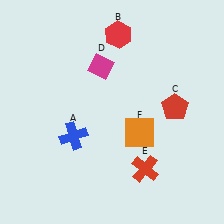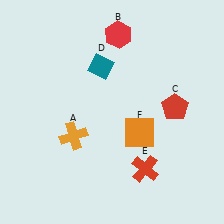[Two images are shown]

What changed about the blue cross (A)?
In Image 1, A is blue. In Image 2, it changed to orange.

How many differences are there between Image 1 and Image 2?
There are 2 differences between the two images.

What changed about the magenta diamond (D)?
In Image 1, D is magenta. In Image 2, it changed to teal.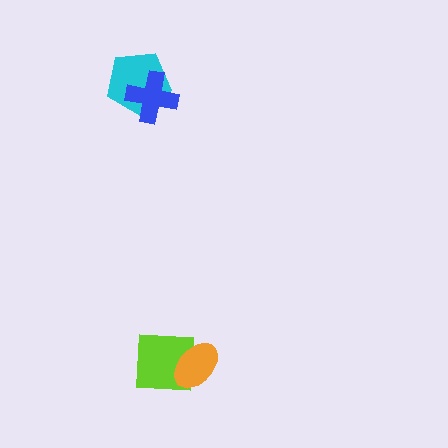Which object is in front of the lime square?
The orange ellipse is in front of the lime square.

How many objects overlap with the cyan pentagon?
1 object overlaps with the cyan pentagon.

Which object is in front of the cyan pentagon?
The blue cross is in front of the cyan pentagon.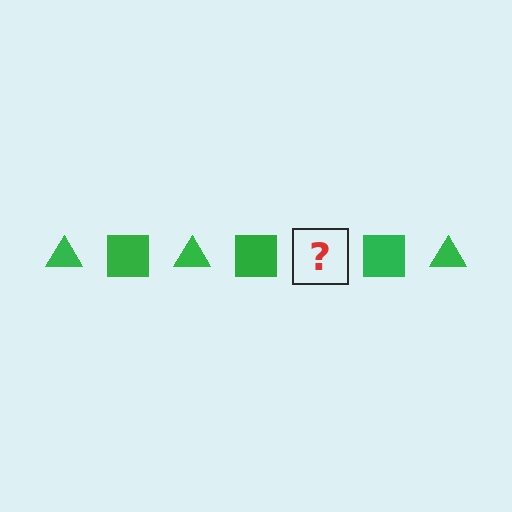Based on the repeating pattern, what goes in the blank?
The blank should be a green triangle.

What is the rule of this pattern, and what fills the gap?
The rule is that the pattern cycles through triangle, square shapes in green. The gap should be filled with a green triangle.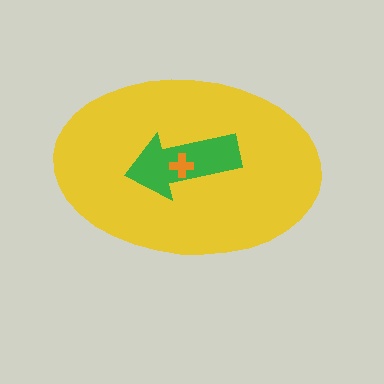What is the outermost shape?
The yellow ellipse.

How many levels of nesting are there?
3.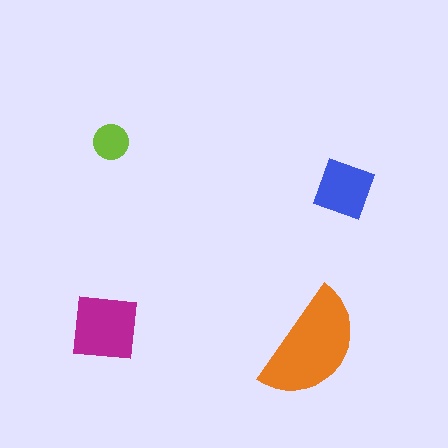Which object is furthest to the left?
The magenta square is leftmost.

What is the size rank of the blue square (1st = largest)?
3rd.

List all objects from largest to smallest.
The orange semicircle, the magenta square, the blue square, the lime circle.